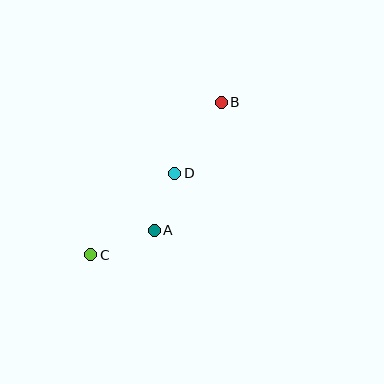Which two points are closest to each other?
Points A and D are closest to each other.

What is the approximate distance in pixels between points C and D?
The distance between C and D is approximately 117 pixels.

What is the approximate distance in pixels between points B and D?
The distance between B and D is approximately 85 pixels.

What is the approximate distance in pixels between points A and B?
The distance between A and B is approximately 144 pixels.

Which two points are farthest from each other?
Points B and C are farthest from each other.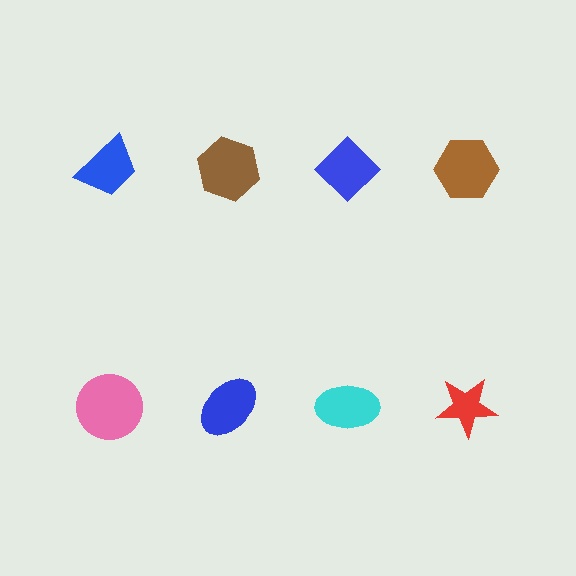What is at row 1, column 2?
A brown hexagon.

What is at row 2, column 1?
A pink circle.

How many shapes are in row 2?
4 shapes.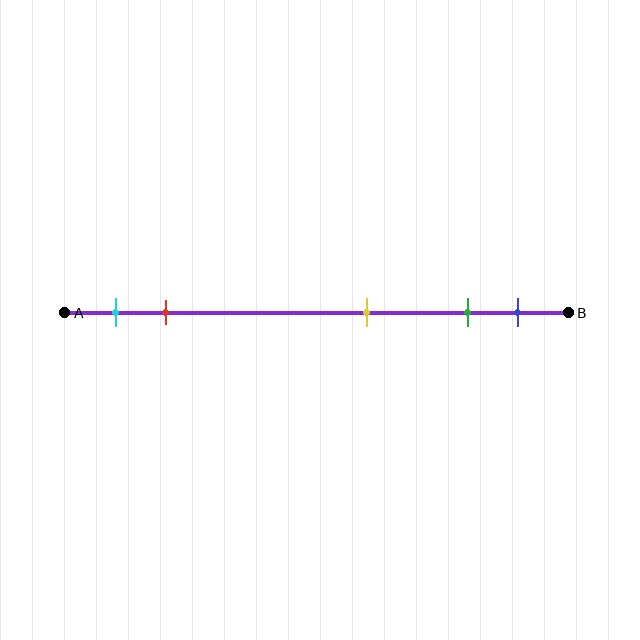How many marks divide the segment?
There are 5 marks dividing the segment.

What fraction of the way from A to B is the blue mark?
The blue mark is approximately 90% (0.9) of the way from A to B.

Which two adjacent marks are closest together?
The green and blue marks are the closest adjacent pair.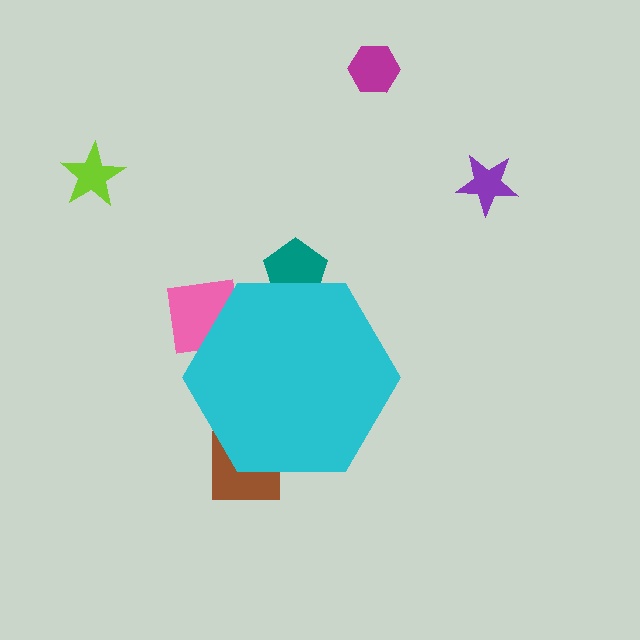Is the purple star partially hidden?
No, the purple star is fully visible.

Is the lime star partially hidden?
No, the lime star is fully visible.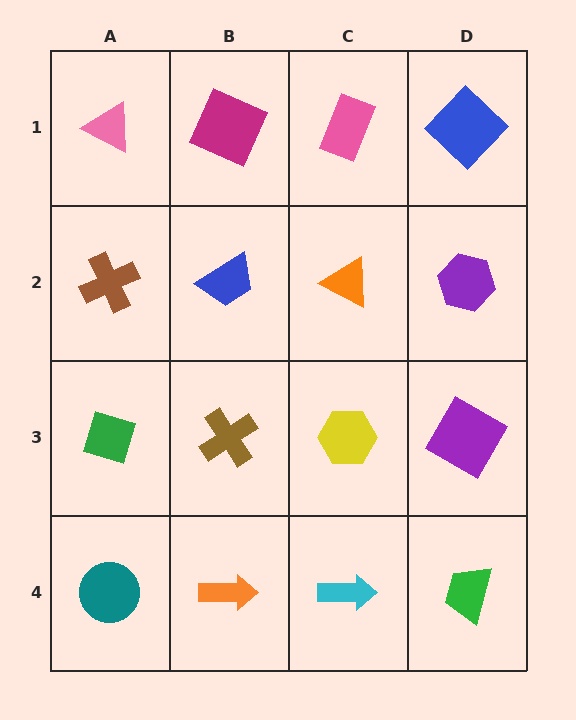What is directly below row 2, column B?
A brown cross.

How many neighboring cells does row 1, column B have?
3.